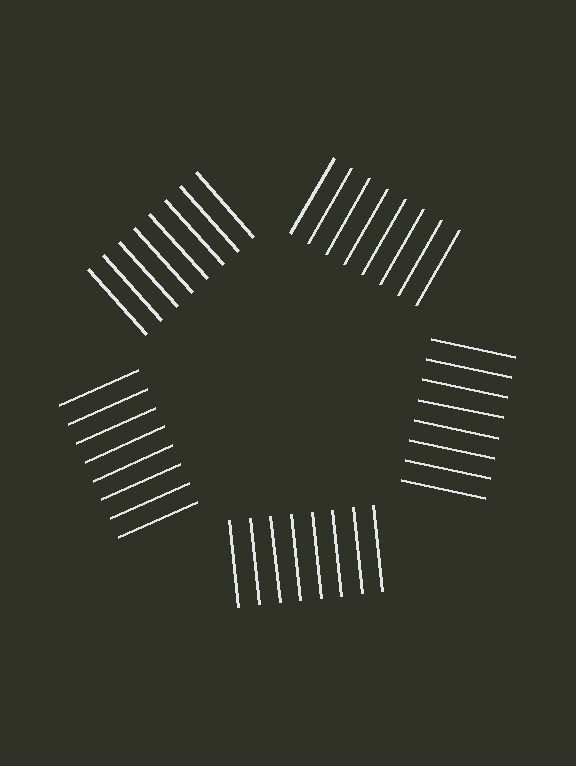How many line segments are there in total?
40 — 8 along each of the 5 edges.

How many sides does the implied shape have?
5 sides — the line-ends trace a pentagon.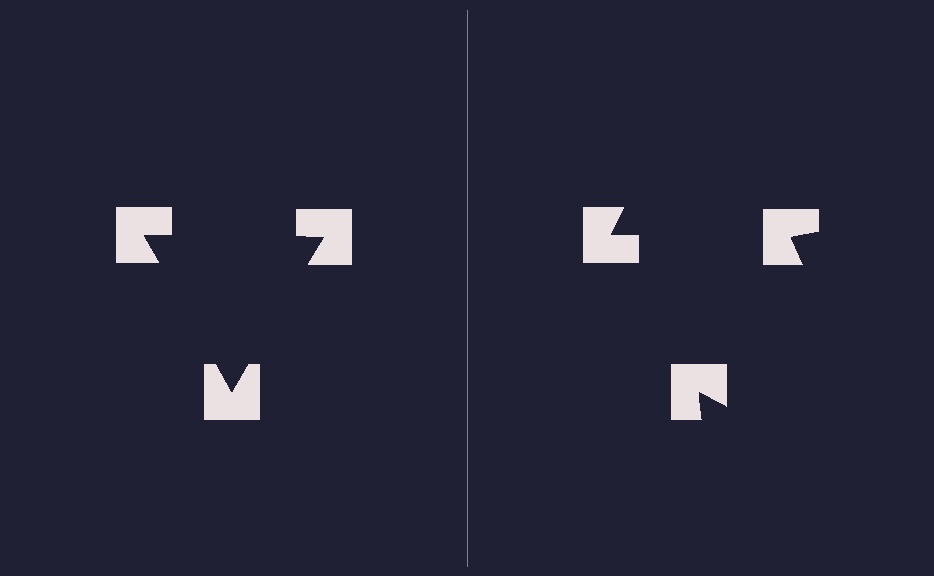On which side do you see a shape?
An illusory triangle appears on the left side. On the right side the wedge cuts are rotated, so no coherent shape forms.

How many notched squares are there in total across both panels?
6 — 3 on each side.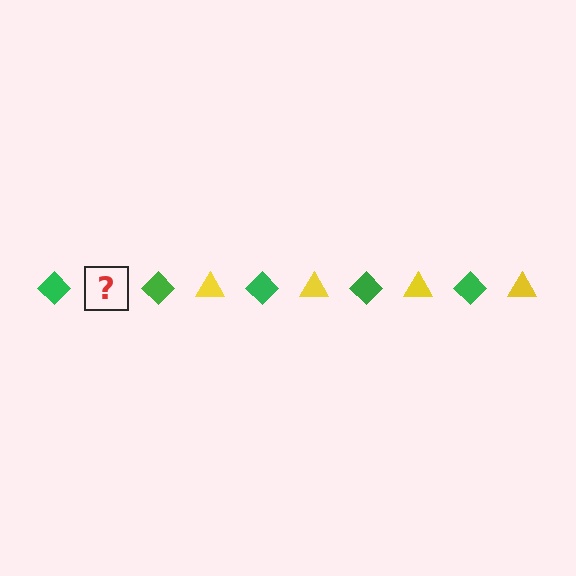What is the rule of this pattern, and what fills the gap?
The rule is that the pattern alternates between green diamond and yellow triangle. The gap should be filled with a yellow triangle.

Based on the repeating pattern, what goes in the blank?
The blank should be a yellow triangle.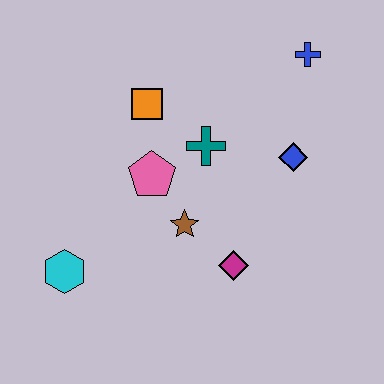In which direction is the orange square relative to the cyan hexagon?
The orange square is above the cyan hexagon.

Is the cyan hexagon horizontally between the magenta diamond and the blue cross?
No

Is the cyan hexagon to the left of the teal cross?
Yes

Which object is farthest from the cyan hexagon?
The blue cross is farthest from the cyan hexagon.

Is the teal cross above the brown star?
Yes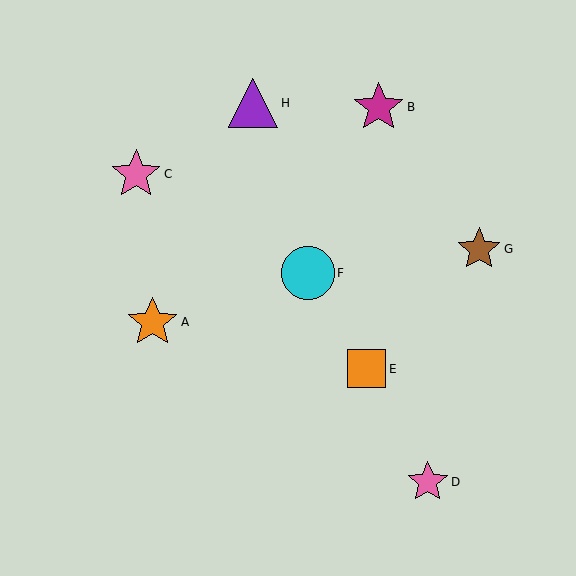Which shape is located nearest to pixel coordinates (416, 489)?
The pink star (labeled D) at (428, 482) is nearest to that location.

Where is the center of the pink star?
The center of the pink star is at (136, 174).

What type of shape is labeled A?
Shape A is an orange star.